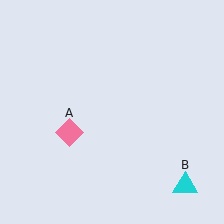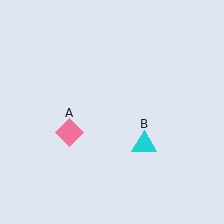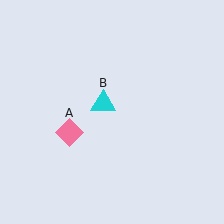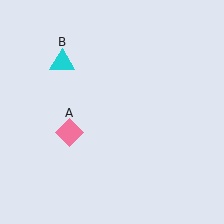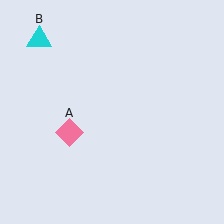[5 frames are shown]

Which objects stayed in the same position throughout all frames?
Pink diamond (object A) remained stationary.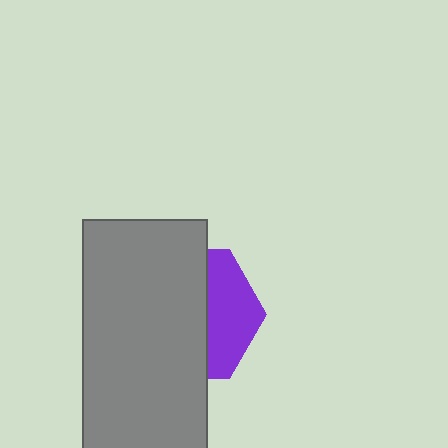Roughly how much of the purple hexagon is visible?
A small part of it is visible (roughly 36%).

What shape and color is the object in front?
The object in front is a gray rectangle.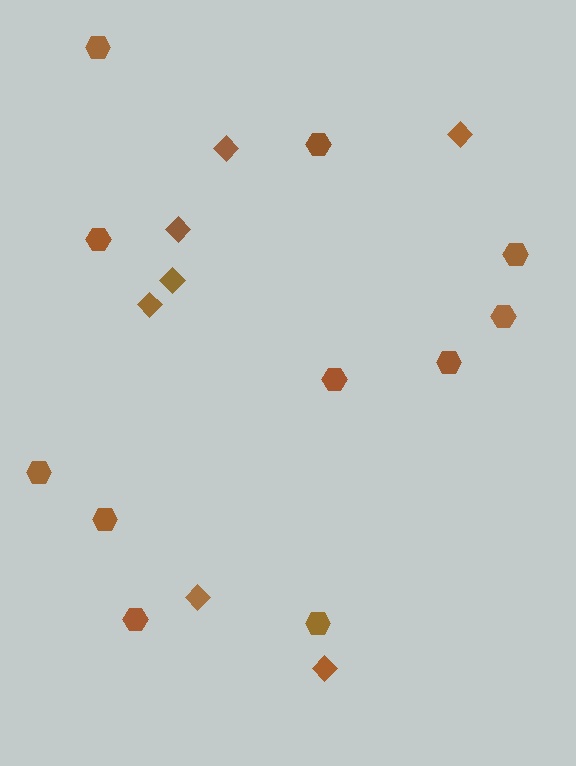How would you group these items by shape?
There are 2 groups: one group of diamonds (7) and one group of hexagons (11).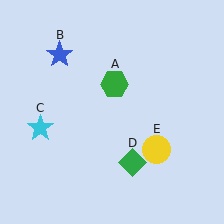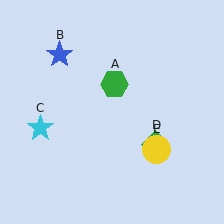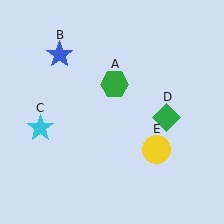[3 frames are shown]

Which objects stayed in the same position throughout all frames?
Green hexagon (object A) and blue star (object B) and cyan star (object C) and yellow circle (object E) remained stationary.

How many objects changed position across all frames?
1 object changed position: green diamond (object D).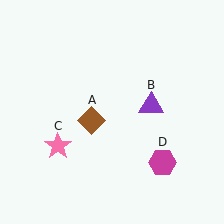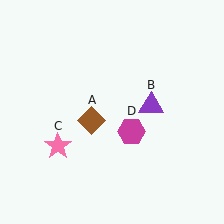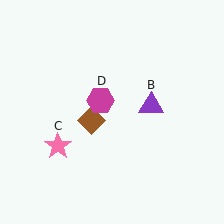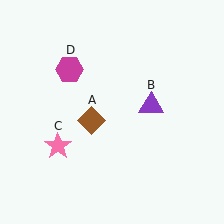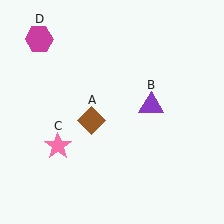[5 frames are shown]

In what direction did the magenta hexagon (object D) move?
The magenta hexagon (object D) moved up and to the left.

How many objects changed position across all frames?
1 object changed position: magenta hexagon (object D).